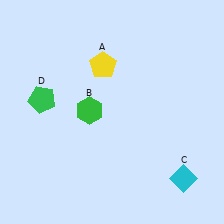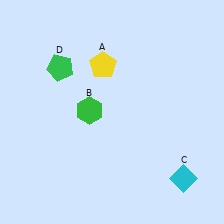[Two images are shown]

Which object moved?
The green pentagon (D) moved up.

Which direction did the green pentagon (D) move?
The green pentagon (D) moved up.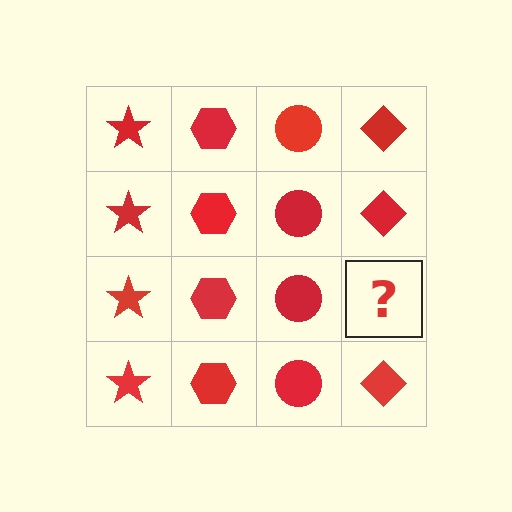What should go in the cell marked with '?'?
The missing cell should contain a red diamond.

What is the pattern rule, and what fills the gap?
The rule is that each column has a consistent shape. The gap should be filled with a red diamond.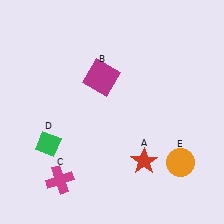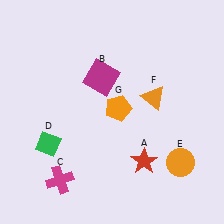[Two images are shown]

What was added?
An orange triangle (F), an orange pentagon (G) were added in Image 2.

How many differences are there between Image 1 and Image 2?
There are 2 differences between the two images.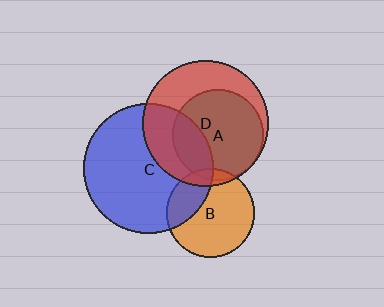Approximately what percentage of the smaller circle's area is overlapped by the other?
Approximately 30%.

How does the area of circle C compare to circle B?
Approximately 2.2 times.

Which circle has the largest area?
Circle C (blue).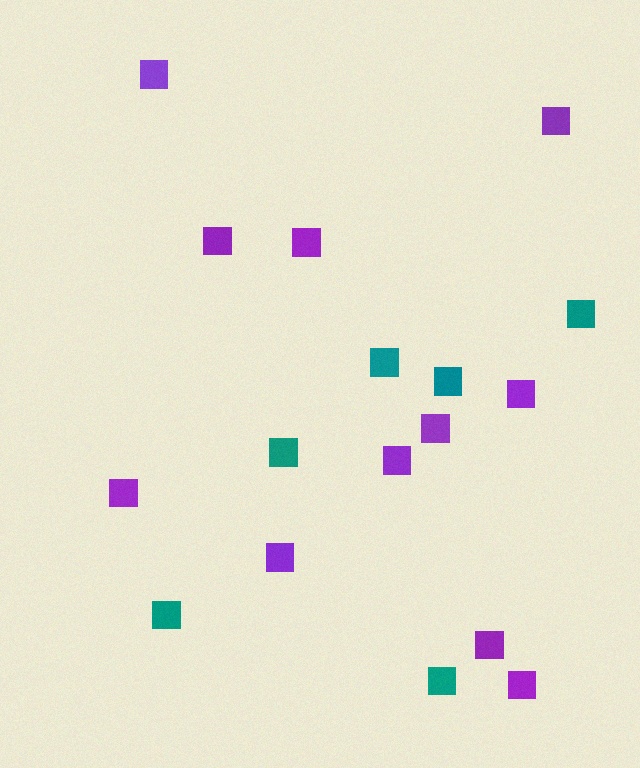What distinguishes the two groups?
There are 2 groups: one group of purple squares (11) and one group of teal squares (6).